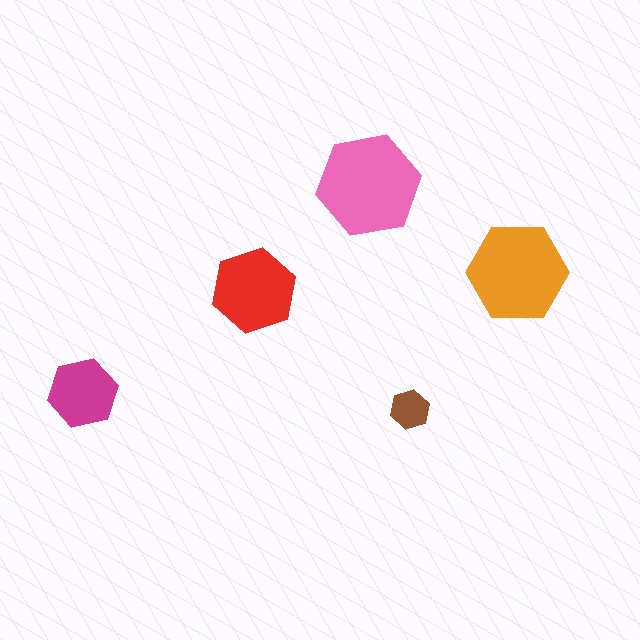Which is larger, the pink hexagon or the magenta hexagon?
The pink one.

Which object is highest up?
The pink hexagon is topmost.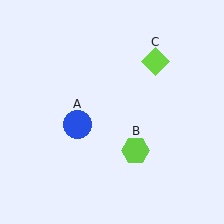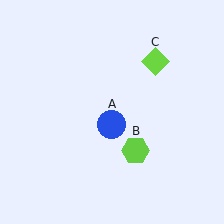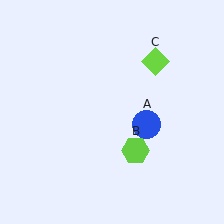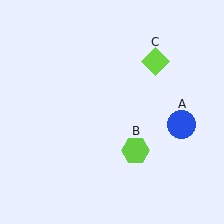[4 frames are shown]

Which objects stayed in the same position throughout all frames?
Lime hexagon (object B) and lime diamond (object C) remained stationary.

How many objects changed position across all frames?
1 object changed position: blue circle (object A).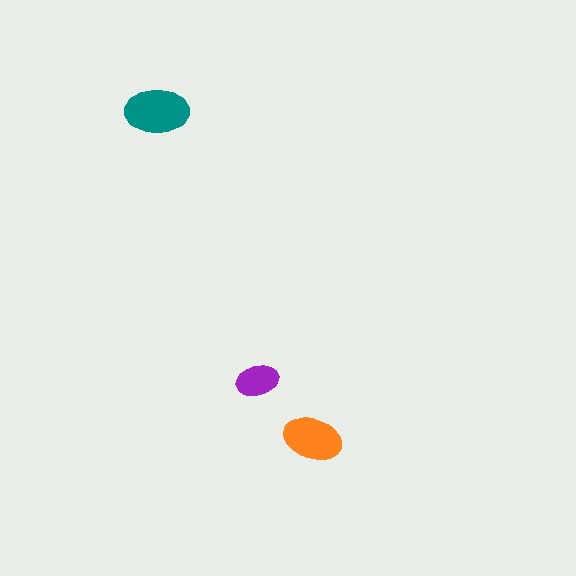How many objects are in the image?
There are 3 objects in the image.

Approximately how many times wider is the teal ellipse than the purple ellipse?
About 1.5 times wider.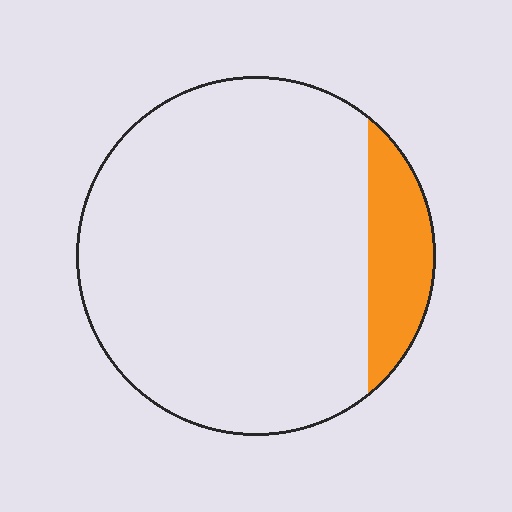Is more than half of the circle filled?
No.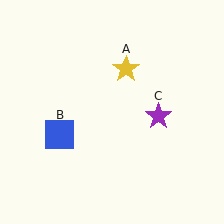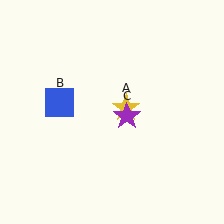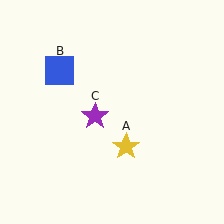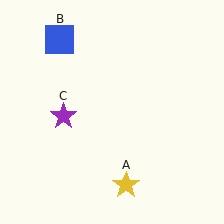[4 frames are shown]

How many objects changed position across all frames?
3 objects changed position: yellow star (object A), blue square (object B), purple star (object C).